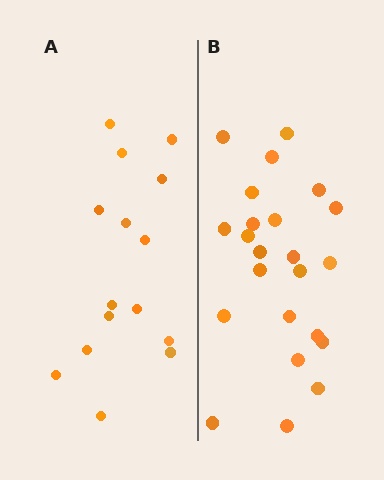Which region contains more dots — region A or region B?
Region B (the right region) has more dots.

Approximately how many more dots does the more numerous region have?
Region B has roughly 8 or so more dots than region A.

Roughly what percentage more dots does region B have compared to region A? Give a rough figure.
About 55% more.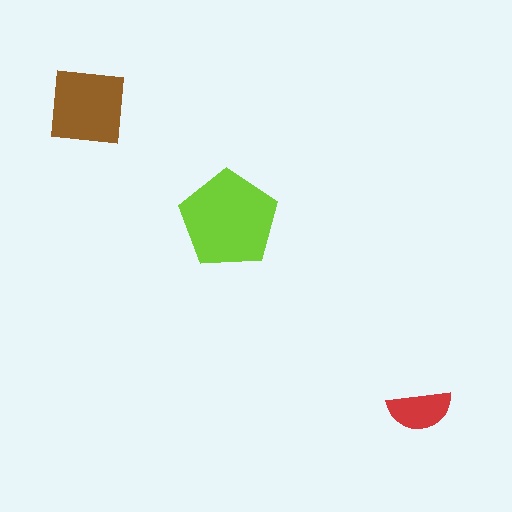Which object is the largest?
The lime pentagon.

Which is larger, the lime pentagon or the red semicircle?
The lime pentagon.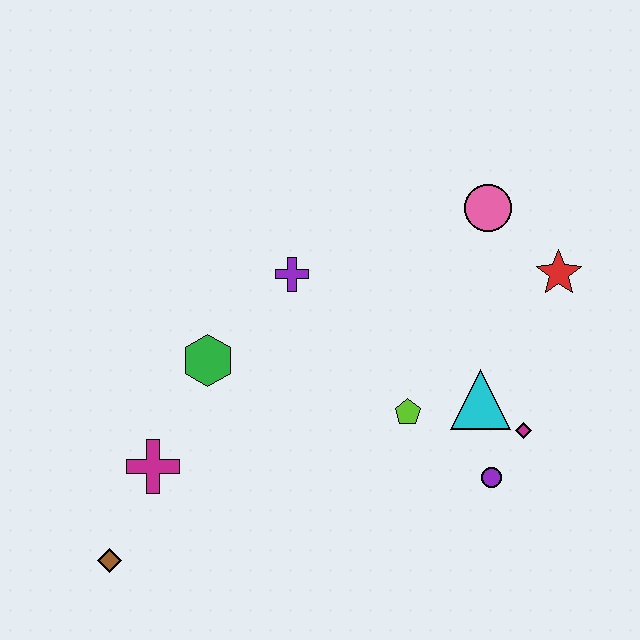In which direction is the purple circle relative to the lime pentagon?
The purple circle is to the right of the lime pentagon.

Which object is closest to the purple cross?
The green hexagon is closest to the purple cross.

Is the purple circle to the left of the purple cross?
No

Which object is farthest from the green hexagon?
The red star is farthest from the green hexagon.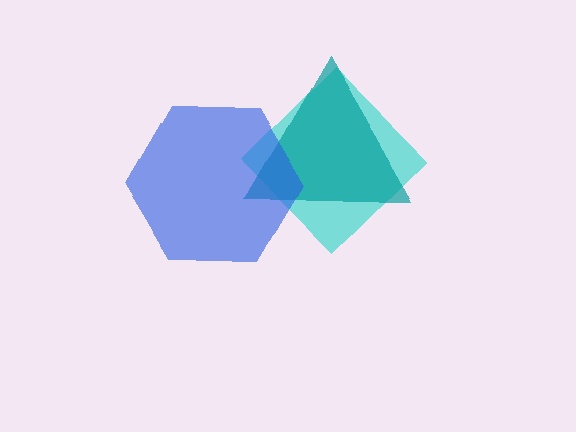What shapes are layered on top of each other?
The layered shapes are: a cyan diamond, a teal triangle, a blue hexagon.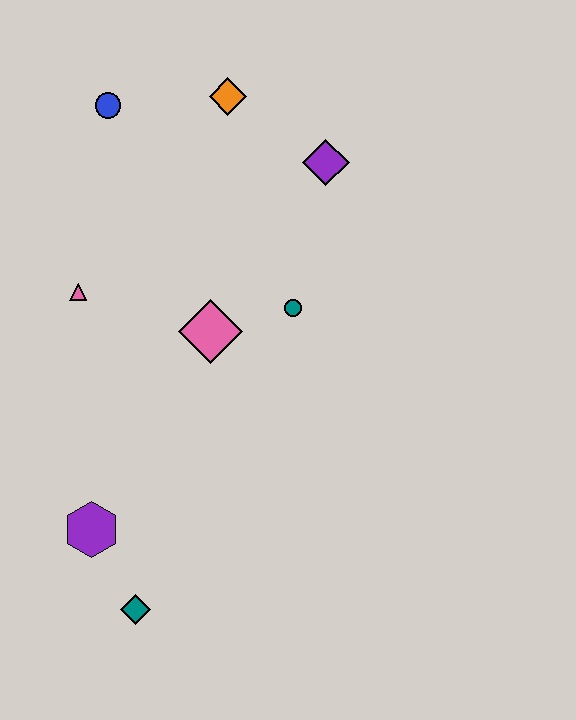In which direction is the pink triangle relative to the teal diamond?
The pink triangle is above the teal diamond.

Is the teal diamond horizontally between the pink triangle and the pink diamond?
Yes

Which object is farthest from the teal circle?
The teal diamond is farthest from the teal circle.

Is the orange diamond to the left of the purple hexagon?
No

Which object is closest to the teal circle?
The pink diamond is closest to the teal circle.